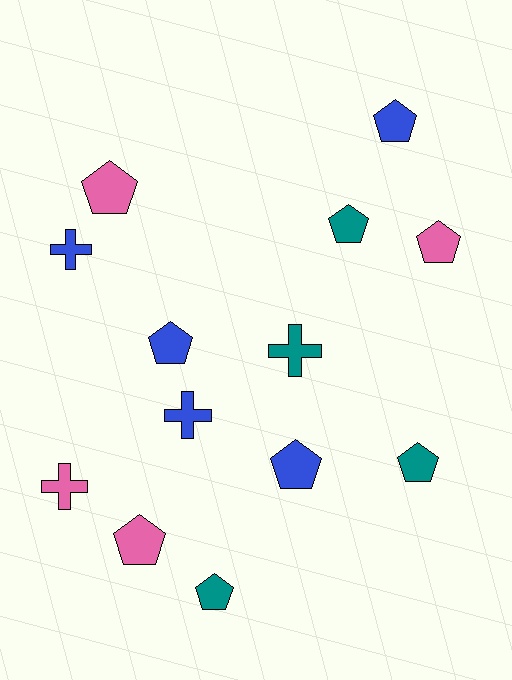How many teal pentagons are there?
There are 3 teal pentagons.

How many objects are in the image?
There are 13 objects.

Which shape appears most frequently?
Pentagon, with 9 objects.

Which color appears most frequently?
Blue, with 5 objects.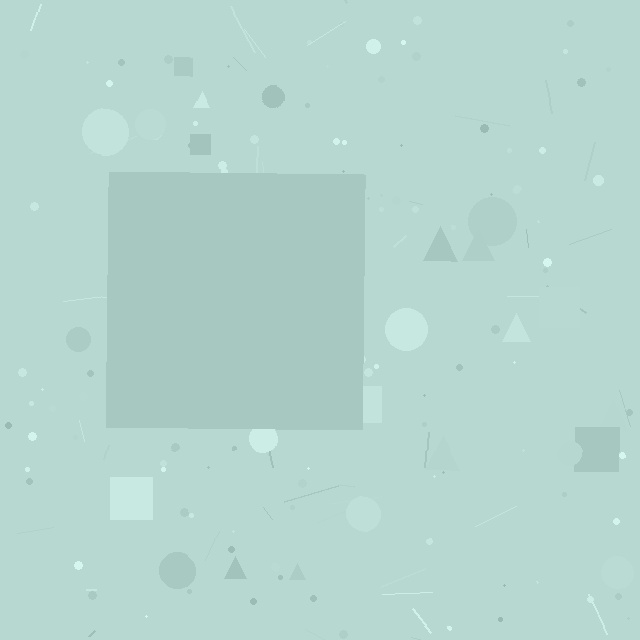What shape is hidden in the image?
A square is hidden in the image.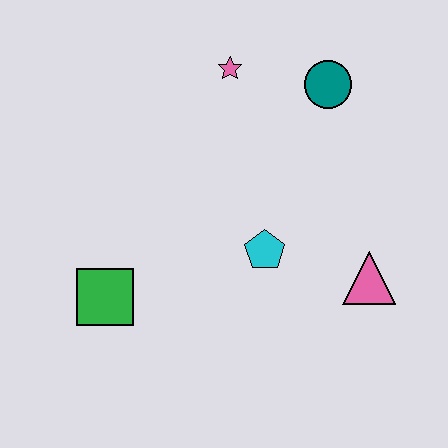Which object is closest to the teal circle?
The pink star is closest to the teal circle.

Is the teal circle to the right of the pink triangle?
No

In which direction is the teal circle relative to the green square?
The teal circle is to the right of the green square.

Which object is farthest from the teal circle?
The green square is farthest from the teal circle.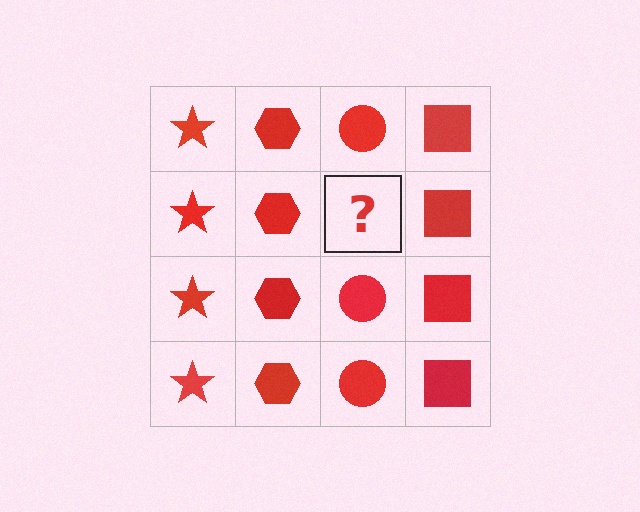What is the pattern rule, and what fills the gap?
The rule is that each column has a consistent shape. The gap should be filled with a red circle.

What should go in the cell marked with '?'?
The missing cell should contain a red circle.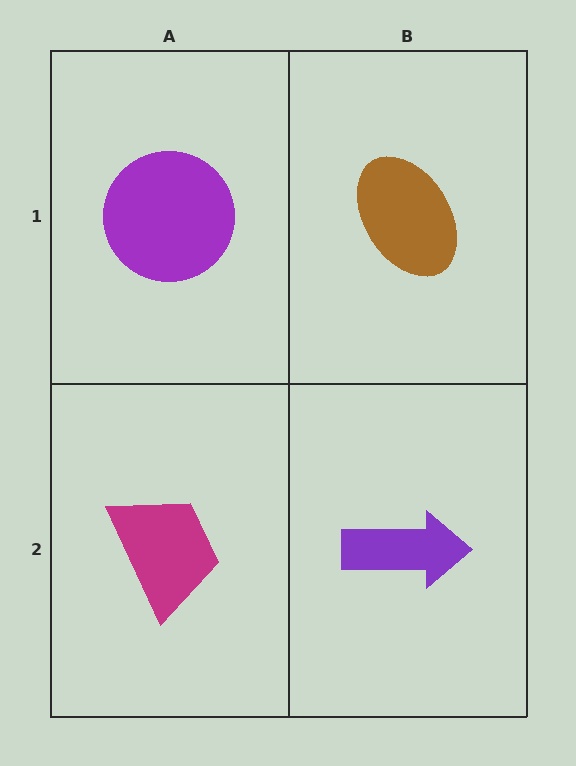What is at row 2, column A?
A magenta trapezoid.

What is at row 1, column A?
A purple circle.